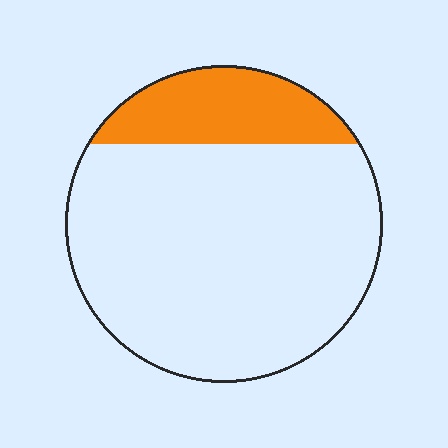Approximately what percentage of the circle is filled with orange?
Approximately 20%.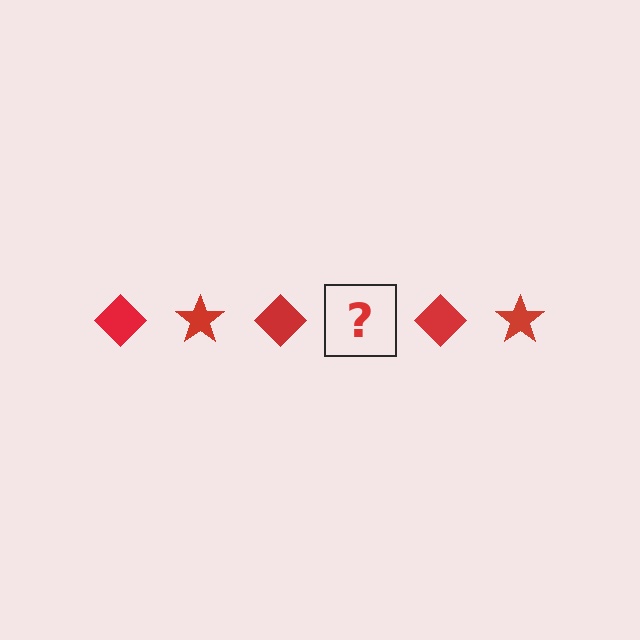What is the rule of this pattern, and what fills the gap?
The rule is that the pattern cycles through diamond, star shapes in red. The gap should be filled with a red star.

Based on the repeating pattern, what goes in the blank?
The blank should be a red star.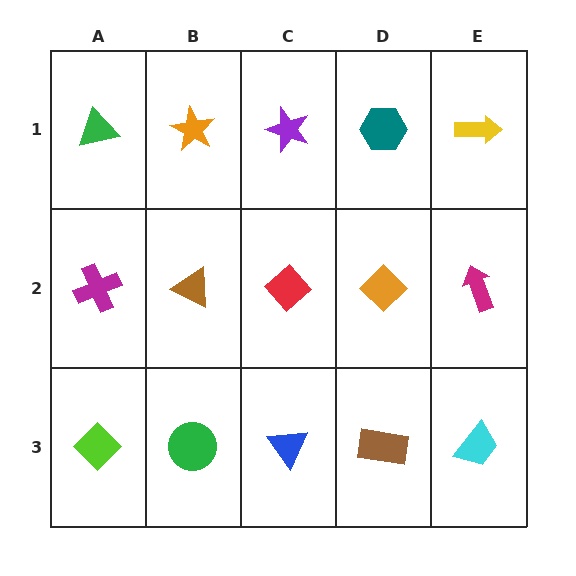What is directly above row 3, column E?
A magenta arrow.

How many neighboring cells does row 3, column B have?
3.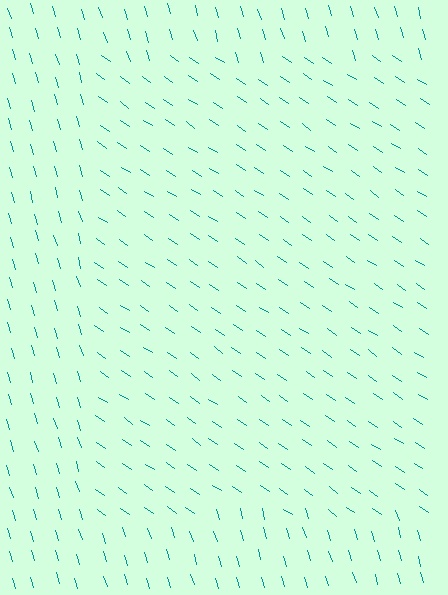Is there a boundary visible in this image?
Yes, there is a texture boundary formed by a change in line orientation.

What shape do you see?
I see a rectangle.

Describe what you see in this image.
The image is filled with small teal line segments. A rectangle region in the image has lines oriented differently from the surrounding lines, creating a visible texture boundary.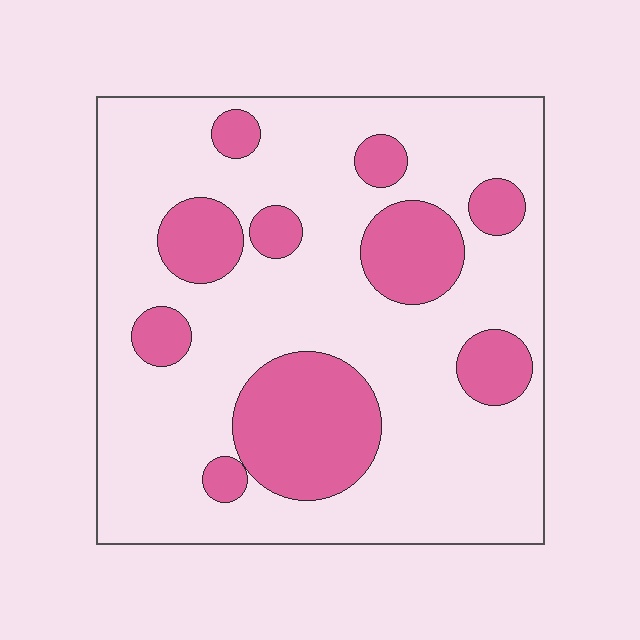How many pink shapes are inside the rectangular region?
10.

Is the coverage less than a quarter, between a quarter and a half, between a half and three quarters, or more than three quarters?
Between a quarter and a half.